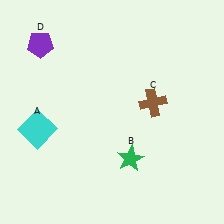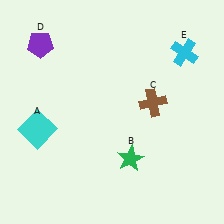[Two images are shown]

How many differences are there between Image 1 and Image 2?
There is 1 difference between the two images.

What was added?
A cyan cross (E) was added in Image 2.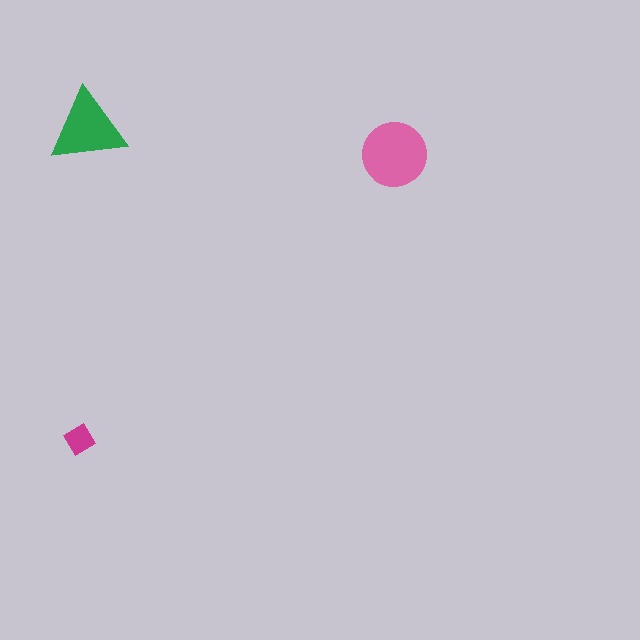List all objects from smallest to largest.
The magenta diamond, the green triangle, the pink circle.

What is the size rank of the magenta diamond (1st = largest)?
3rd.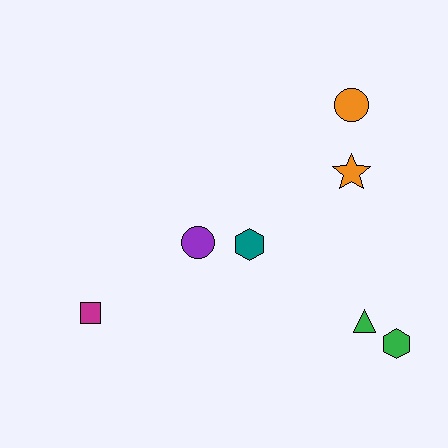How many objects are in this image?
There are 7 objects.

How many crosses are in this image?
There are no crosses.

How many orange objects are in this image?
There are 2 orange objects.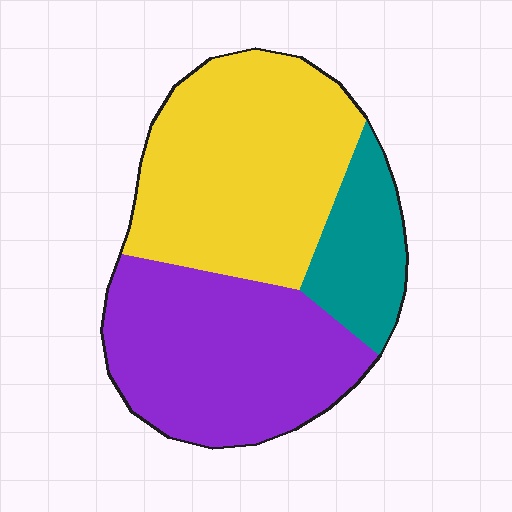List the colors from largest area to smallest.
From largest to smallest: yellow, purple, teal.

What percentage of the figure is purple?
Purple covers 40% of the figure.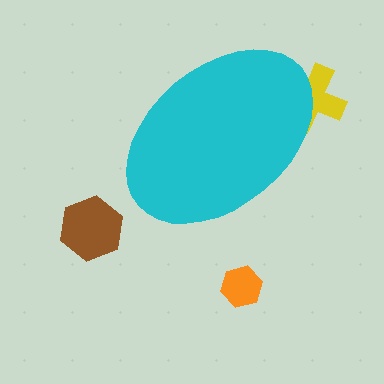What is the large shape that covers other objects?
A cyan ellipse.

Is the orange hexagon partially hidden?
No, the orange hexagon is fully visible.